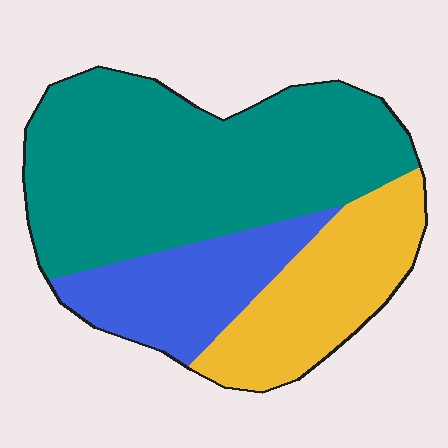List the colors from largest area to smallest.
From largest to smallest: teal, yellow, blue.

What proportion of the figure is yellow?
Yellow covers 24% of the figure.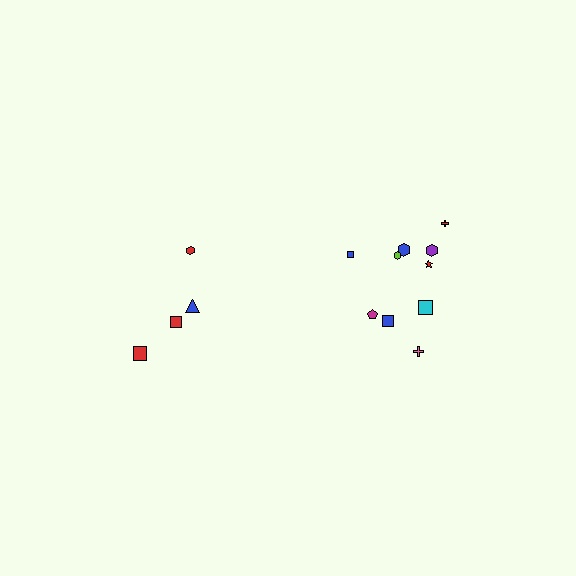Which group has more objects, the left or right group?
The right group.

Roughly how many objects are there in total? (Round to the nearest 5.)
Roughly 15 objects in total.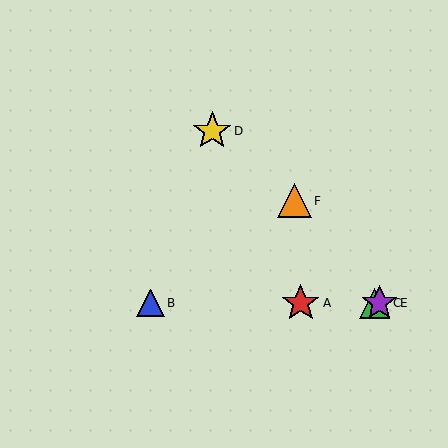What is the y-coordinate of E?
Object E is at y≈303.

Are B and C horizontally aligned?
Yes, both are at y≈303.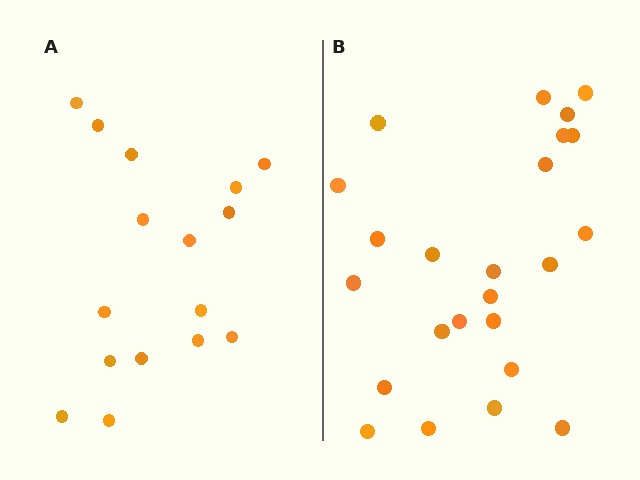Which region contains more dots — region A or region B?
Region B (the right region) has more dots.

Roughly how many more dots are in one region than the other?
Region B has roughly 8 or so more dots than region A.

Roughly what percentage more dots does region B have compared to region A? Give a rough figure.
About 50% more.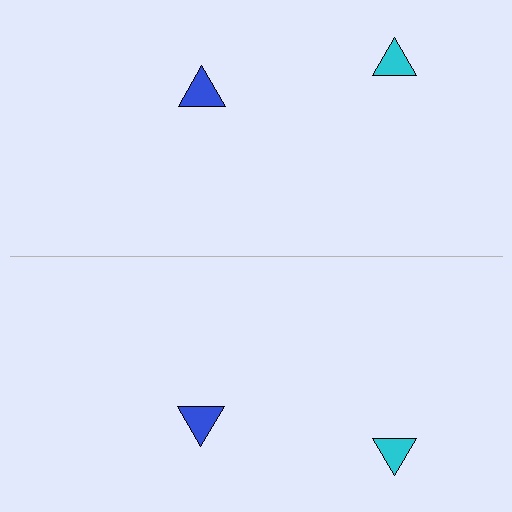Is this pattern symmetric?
Yes, this pattern has bilateral (reflection) symmetry.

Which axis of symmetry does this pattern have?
The pattern has a horizontal axis of symmetry running through the center of the image.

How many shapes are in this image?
There are 4 shapes in this image.